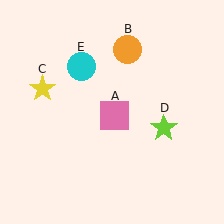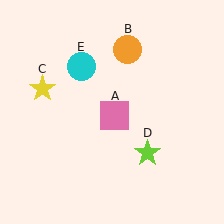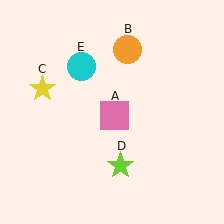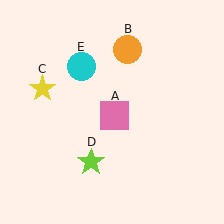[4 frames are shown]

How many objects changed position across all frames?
1 object changed position: lime star (object D).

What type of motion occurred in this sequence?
The lime star (object D) rotated clockwise around the center of the scene.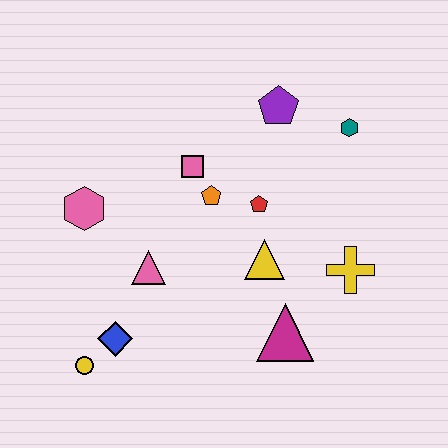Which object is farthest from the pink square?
The yellow circle is farthest from the pink square.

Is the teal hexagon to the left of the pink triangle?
No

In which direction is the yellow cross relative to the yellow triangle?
The yellow cross is to the right of the yellow triangle.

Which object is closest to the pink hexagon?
The pink triangle is closest to the pink hexagon.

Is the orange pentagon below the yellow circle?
No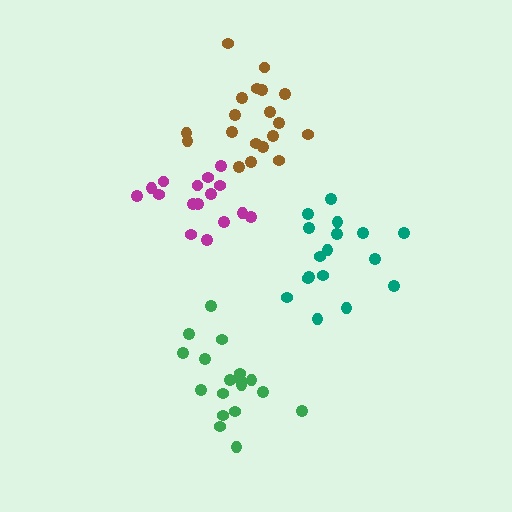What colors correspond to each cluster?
The clusters are colored: brown, magenta, green, teal.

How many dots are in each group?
Group 1: 19 dots, Group 2: 16 dots, Group 3: 19 dots, Group 4: 17 dots (71 total).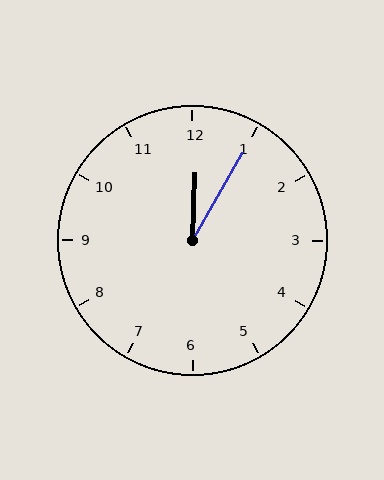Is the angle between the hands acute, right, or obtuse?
It is acute.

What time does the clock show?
12:05.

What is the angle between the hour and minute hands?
Approximately 28 degrees.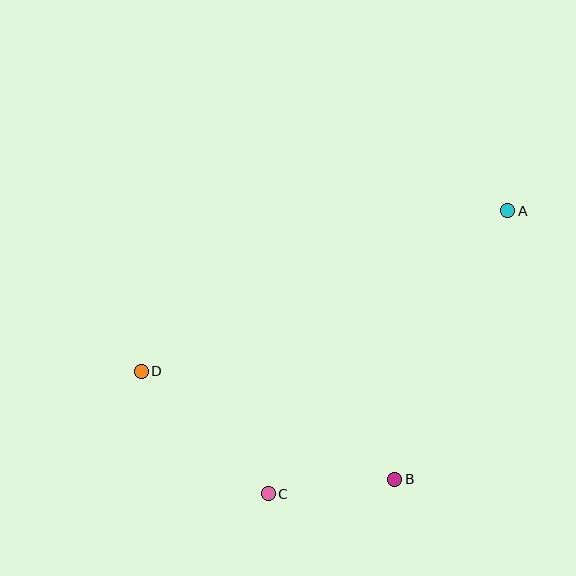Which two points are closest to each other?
Points B and C are closest to each other.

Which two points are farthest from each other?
Points A and D are farthest from each other.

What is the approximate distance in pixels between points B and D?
The distance between B and D is approximately 275 pixels.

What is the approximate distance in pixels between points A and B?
The distance between A and B is approximately 291 pixels.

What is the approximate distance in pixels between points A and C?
The distance between A and C is approximately 371 pixels.